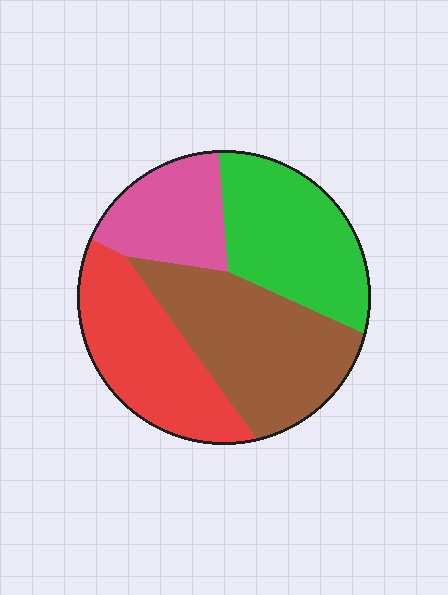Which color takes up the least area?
Pink, at roughly 15%.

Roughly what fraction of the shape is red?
Red takes up between a quarter and a half of the shape.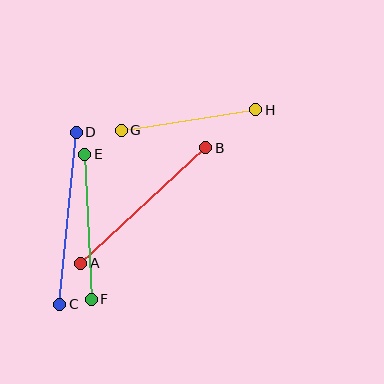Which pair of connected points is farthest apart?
Points C and D are farthest apart.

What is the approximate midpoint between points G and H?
The midpoint is at approximately (189, 120) pixels.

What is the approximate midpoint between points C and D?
The midpoint is at approximately (68, 218) pixels.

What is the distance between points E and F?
The distance is approximately 145 pixels.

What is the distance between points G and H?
The distance is approximately 136 pixels.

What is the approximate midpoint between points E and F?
The midpoint is at approximately (88, 227) pixels.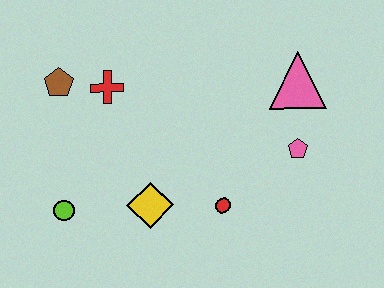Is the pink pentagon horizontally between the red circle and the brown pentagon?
No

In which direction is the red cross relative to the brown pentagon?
The red cross is to the right of the brown pentagon.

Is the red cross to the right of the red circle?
No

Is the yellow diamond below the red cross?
Yes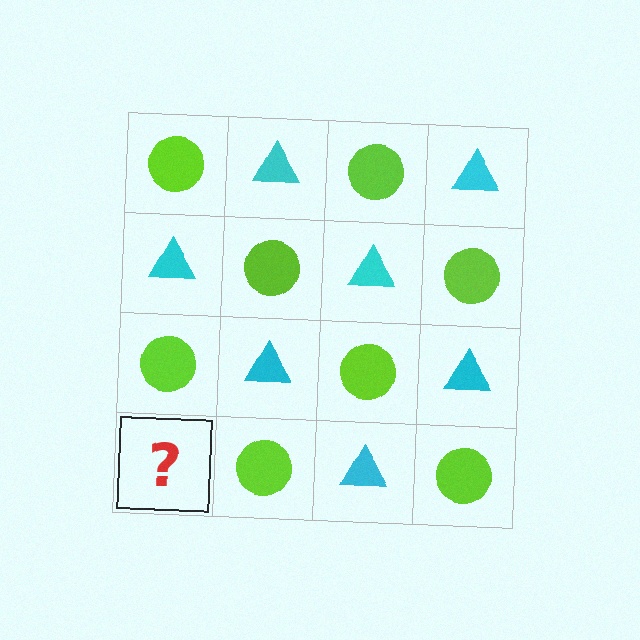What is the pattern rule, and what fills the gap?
The rule is that it alternates lime circle and cyan triangle in a checkerboard pattern. The gap should be filled with a cyan triangle.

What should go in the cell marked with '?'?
The missing cell should contain a cyan triangle.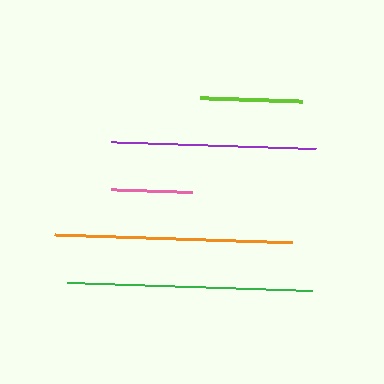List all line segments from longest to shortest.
From longest to shortest: green, orange, purple, lime, pink.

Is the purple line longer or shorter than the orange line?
The orange line is longer than the purple line.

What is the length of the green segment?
The green segment is approximately 244 pixels long.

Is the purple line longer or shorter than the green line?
The green line is longer than the purple line.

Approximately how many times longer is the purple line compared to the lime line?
The purple line is approximately 2.0 times the length of the lime line.